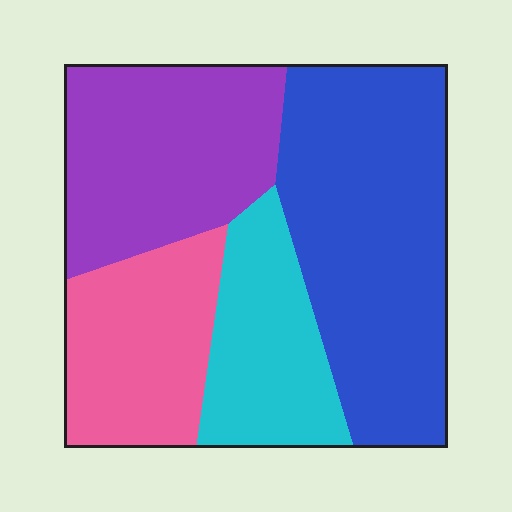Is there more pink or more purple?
Purple.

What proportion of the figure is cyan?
Cyan takes up about one sixth (1/6) of the figure.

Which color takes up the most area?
Blue, at roughly 35%.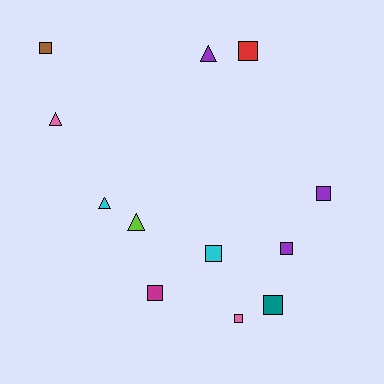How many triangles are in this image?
There are 4 triangles.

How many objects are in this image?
There are 12 objects.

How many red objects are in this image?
There is 1 red object.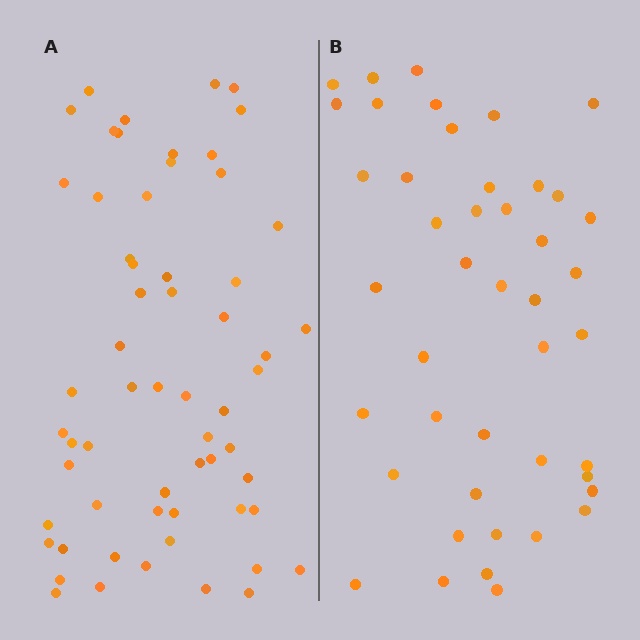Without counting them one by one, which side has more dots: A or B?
Region A (the left region) has more dots.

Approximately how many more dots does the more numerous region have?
Region A has approximately 15 more dots than region B.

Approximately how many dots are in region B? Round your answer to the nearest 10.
About 40 dots. (The exact count is 44, which rounds to 40.)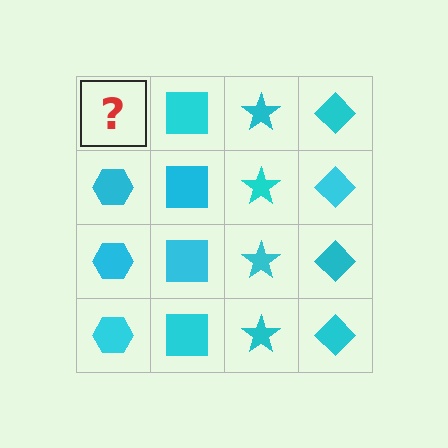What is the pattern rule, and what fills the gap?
The rule is that each column has a consistent shape. The gap should be filled with a cyan hexagon.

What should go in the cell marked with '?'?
The missing cell should contain a cyan hexagon.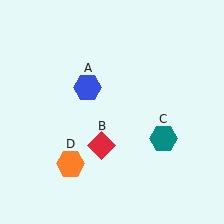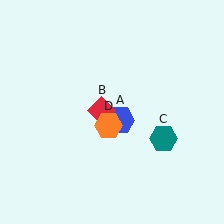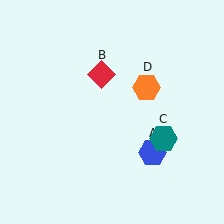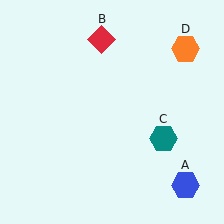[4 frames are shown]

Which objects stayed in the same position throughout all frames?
Teal hexagon (object C) remained stationary.